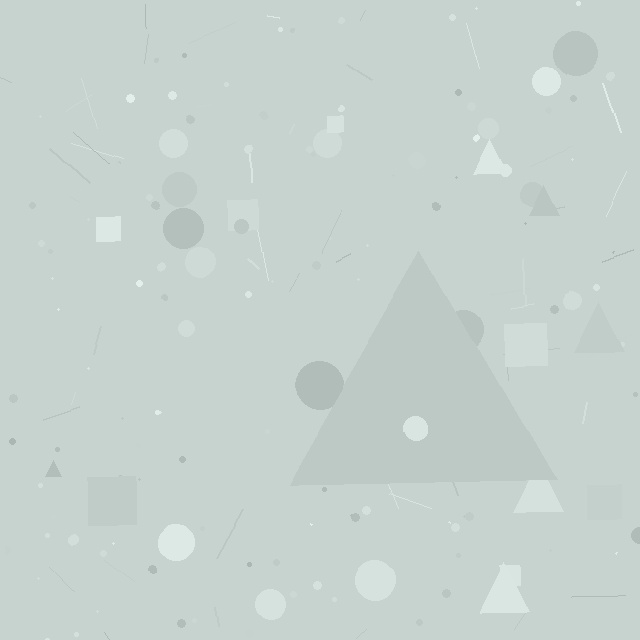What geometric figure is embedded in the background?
A triangle is embedded in the background.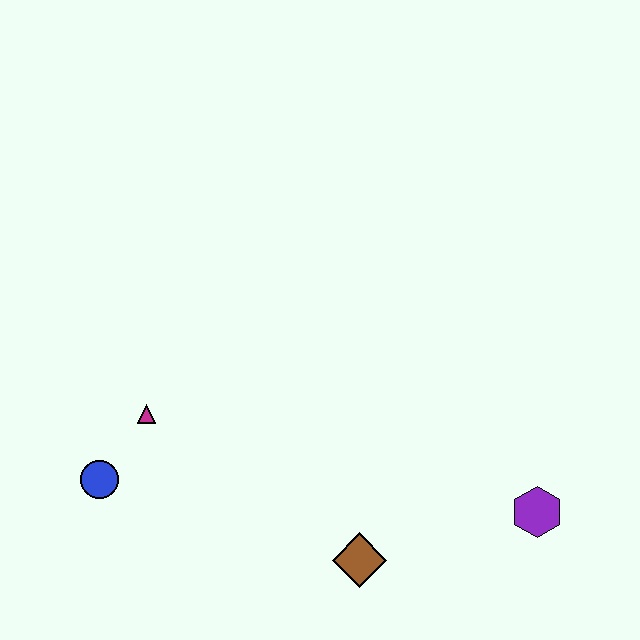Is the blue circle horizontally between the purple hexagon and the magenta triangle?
No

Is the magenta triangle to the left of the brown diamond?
Yes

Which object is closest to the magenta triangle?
The blue circle is closest to the magenta triangle.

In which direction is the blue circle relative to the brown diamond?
The blue circle is to the left of the brown diamond.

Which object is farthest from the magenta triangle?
The purple hexagon is farthest from the magenta triangle.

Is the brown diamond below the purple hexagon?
Yes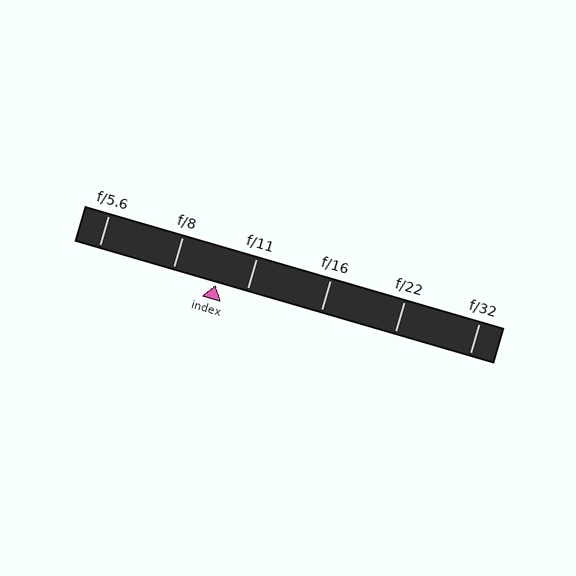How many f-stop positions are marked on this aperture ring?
There are 6 f-stop positions marked.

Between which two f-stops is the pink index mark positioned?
The index mark is between f/8 and f/11.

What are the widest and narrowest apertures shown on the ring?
The widest aperture shown is f/5.6 and the narrowest is f/32.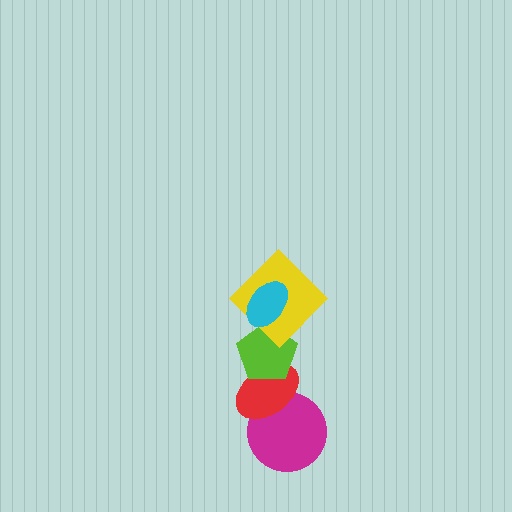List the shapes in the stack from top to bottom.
From top to bottom: the cyan ellipse, the yellow diamond, the lime pentagon, the red ellipse, the magenta circle.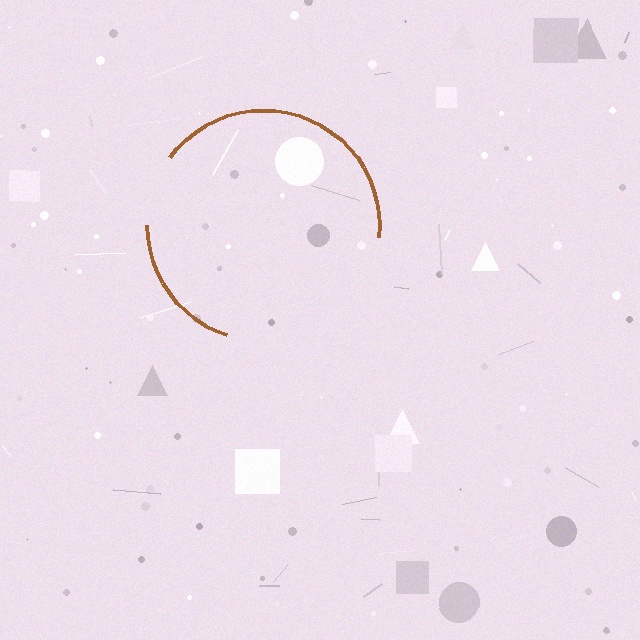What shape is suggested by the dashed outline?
The dashed outline suggests a circle.